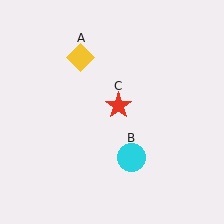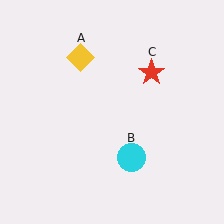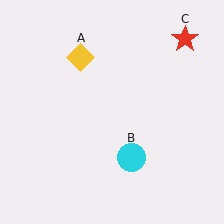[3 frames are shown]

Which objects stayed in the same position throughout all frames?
Yellow diamond (object A) and cyan circle (object B) remained stationary.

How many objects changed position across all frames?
1 object changed position: red star (object C).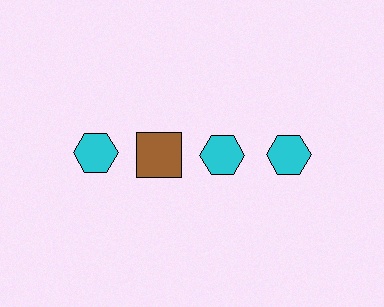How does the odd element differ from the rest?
It differs in both color (brown instead of cyan) and shape (square instead of hexagon).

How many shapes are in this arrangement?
There are 4 shapes arranged in a grid pattern.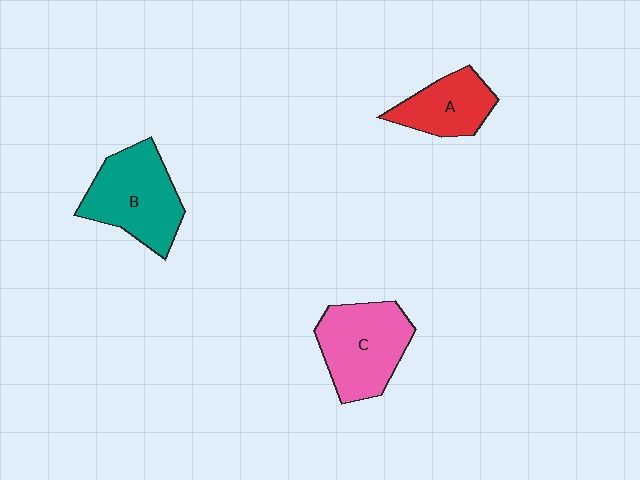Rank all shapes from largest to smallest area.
From largest to smallest: B (teal), C (pink), A (red).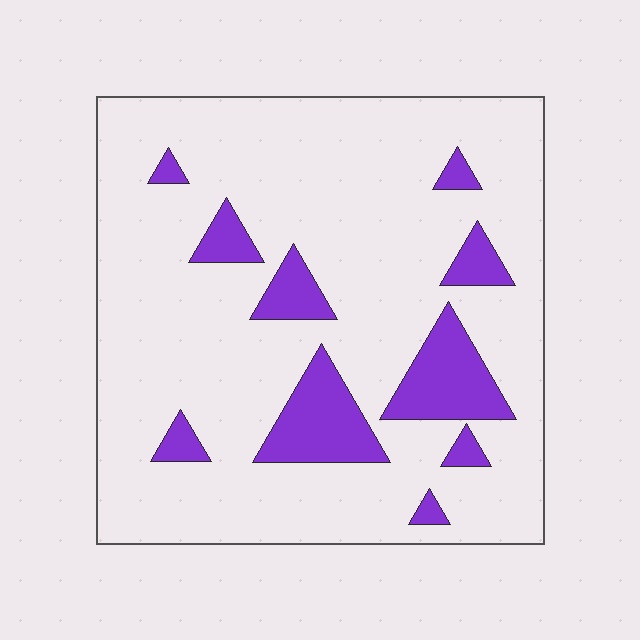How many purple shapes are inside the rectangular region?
10.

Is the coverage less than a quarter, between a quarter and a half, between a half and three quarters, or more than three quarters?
Less than a quarter.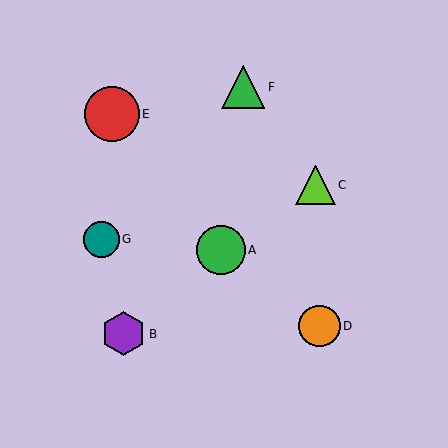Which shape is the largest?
The red circle (labeled E) is the largest.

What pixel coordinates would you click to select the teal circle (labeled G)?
Click at (102, 240) to select the teal circle G.